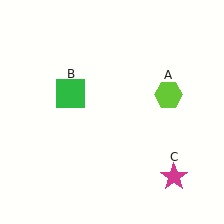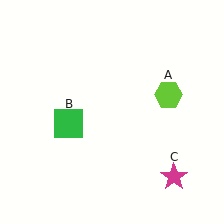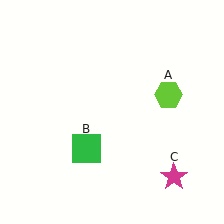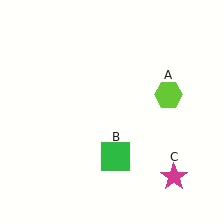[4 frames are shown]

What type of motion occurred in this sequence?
The green square (object B) rotated counterclockwise around the center of the scene.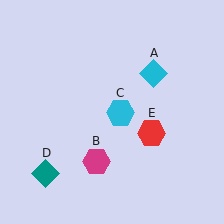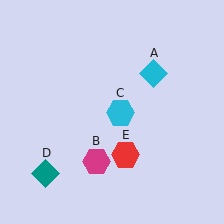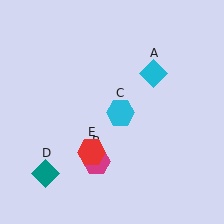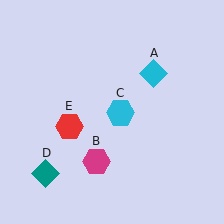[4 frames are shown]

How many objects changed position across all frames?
1 object changed position: red hexagon (object E).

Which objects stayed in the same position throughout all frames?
Cyan diamond (object A) and magenta hexagon (object B) and cyan hexagon (object C) and teal diamond (object D) remained stationary.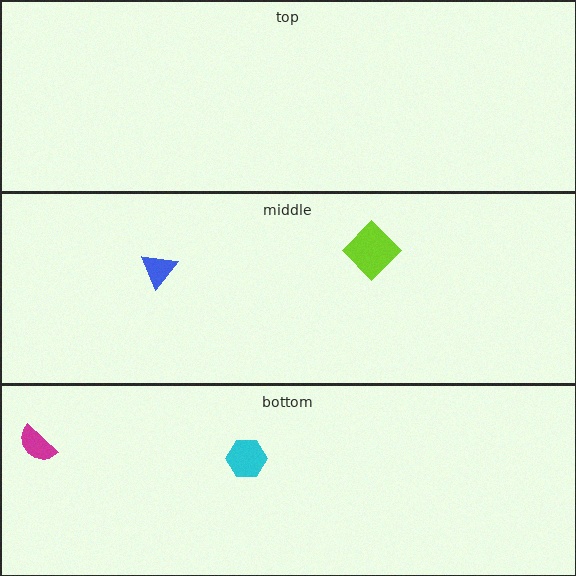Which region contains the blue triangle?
The middle region.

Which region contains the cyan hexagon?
The bottom region.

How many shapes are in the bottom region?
2.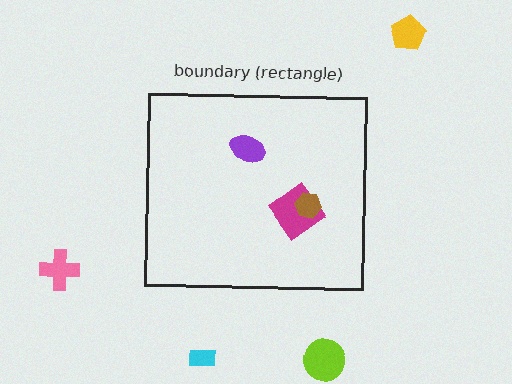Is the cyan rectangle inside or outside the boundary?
Outside.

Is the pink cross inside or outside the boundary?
Outside.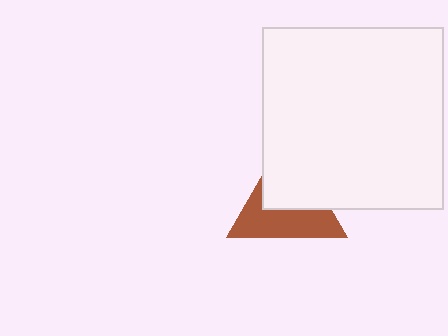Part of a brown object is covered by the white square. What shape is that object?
It is a triangle.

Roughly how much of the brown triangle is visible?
About half of it is visible (roughly 51%).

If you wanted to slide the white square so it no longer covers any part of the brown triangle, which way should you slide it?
Slide it toward the upper-right — that is the most direct way to separate the two shapes.